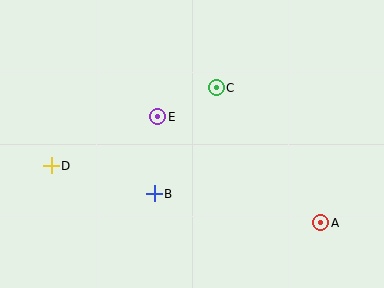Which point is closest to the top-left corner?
Point D is closest to the top-left corner.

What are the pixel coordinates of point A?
Point A is at (321, 223).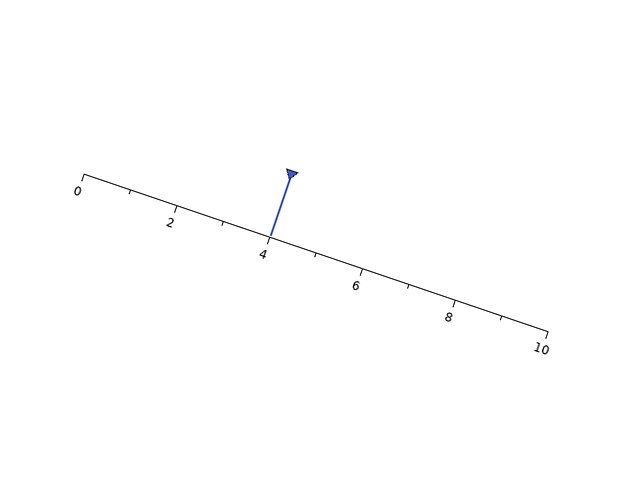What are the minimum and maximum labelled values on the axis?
The axis runs from 0 to 10.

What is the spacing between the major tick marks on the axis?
The major ticks are spaced 2 apart.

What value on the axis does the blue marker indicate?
The marker indicates approximately 4.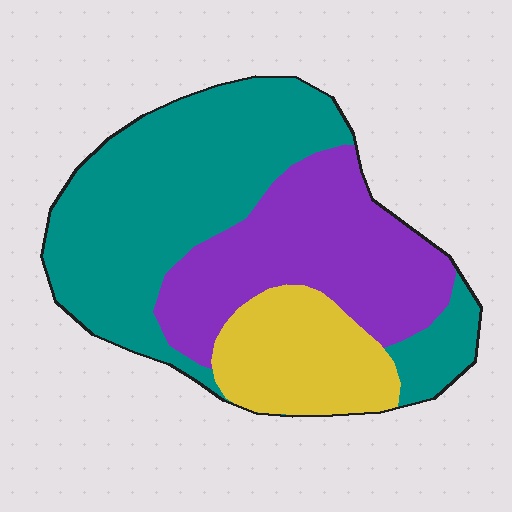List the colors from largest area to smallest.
From largest to smallest: teal, purple, yellow.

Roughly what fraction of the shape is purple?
Purple covers 32% of the shape.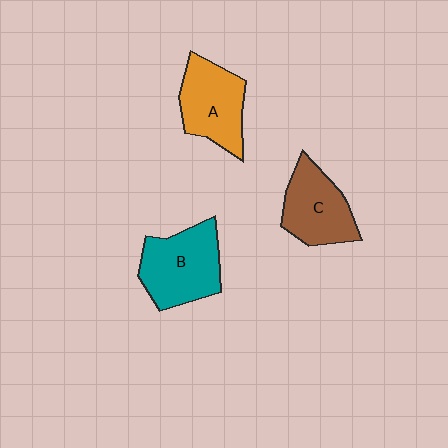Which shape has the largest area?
Shape B (teal).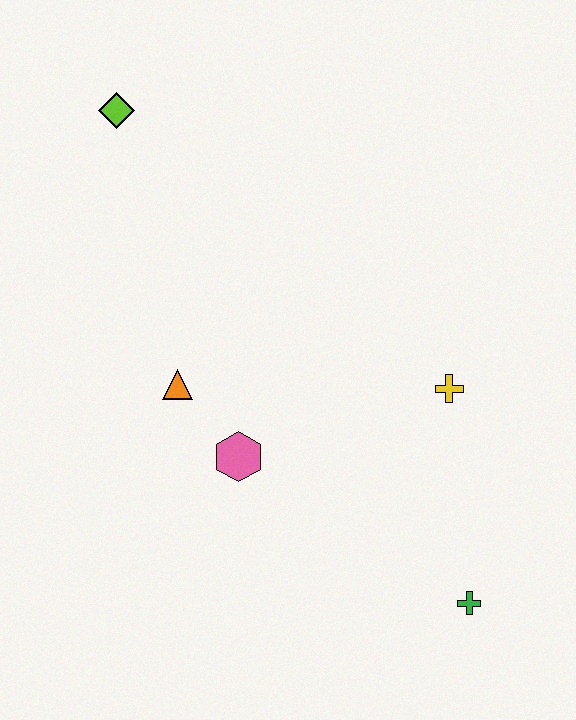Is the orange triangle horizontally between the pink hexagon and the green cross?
No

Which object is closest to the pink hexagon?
The orange triangle is closest to the pink hexagon.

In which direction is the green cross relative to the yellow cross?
The green cross is below the yellow cross.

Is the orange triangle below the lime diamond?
Yes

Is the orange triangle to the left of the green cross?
Yes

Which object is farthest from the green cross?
The lime diamond is farthest from the green cross.